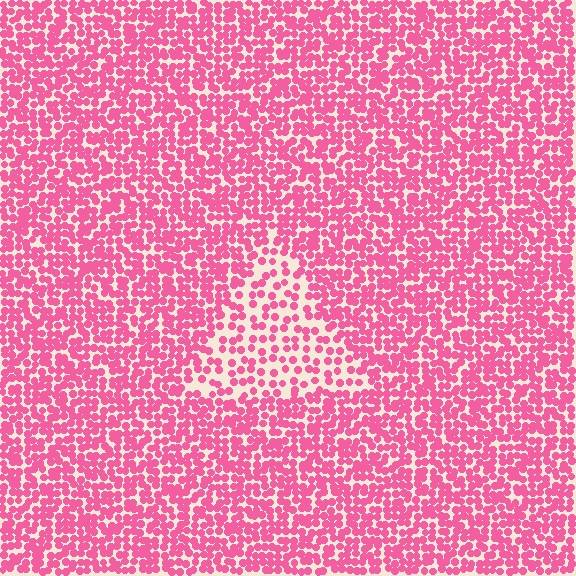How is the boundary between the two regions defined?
The boundary is defined by a change in element density (approximately 2.0x ratio). All elements are the same color, size, and shape.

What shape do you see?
I see a triangle.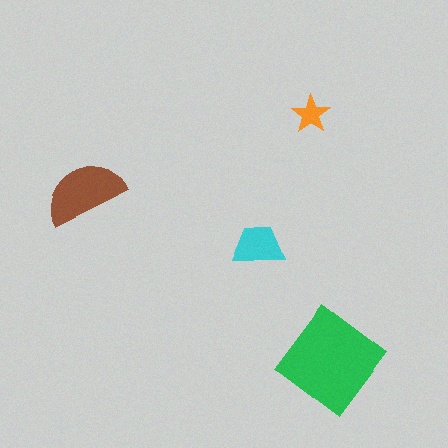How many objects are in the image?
There are 4 objects in the image.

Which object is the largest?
The green diamond.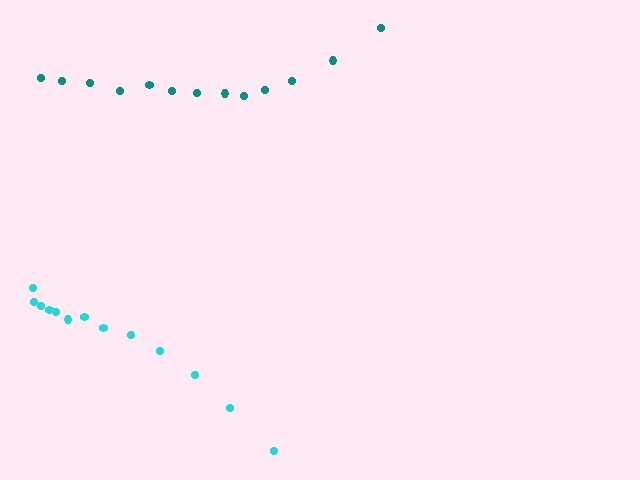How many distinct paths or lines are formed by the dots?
There are 2 distinct paths.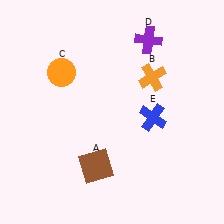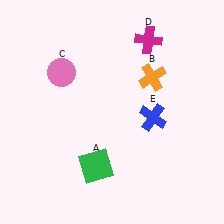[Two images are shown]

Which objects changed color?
A changed from brown to green. C changed from orange to pink. D changed from purple to magenta.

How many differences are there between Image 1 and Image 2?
There are 3 differences between the two images.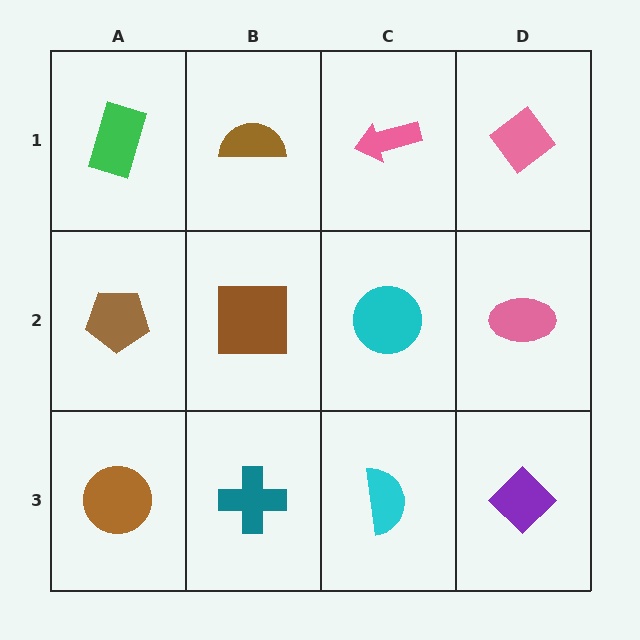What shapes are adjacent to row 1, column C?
A cyan circle (row 2, column C), a brown semicircle (row 1, column B), a pink diamond (row 1, column D).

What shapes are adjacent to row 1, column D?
A pink ellipse (row 2, column D), a pink arrow (row 1, column C).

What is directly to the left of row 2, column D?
A cyan circle.